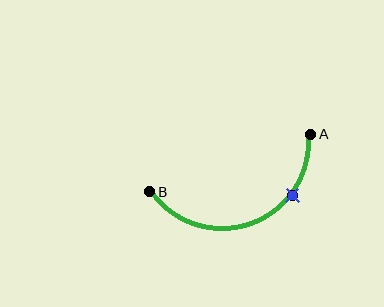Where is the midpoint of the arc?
The arc midpoint is the point on the curve farthest from the straight line joining A and B. It sits below that line.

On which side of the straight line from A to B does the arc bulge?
The arc bulges below the straight line connecting A and B.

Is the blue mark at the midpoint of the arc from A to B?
No. The blue mark lies on the arc but is closer to endpoint A. The arc midpoint would be at the point on the curve equidistant along the arc from both A and B.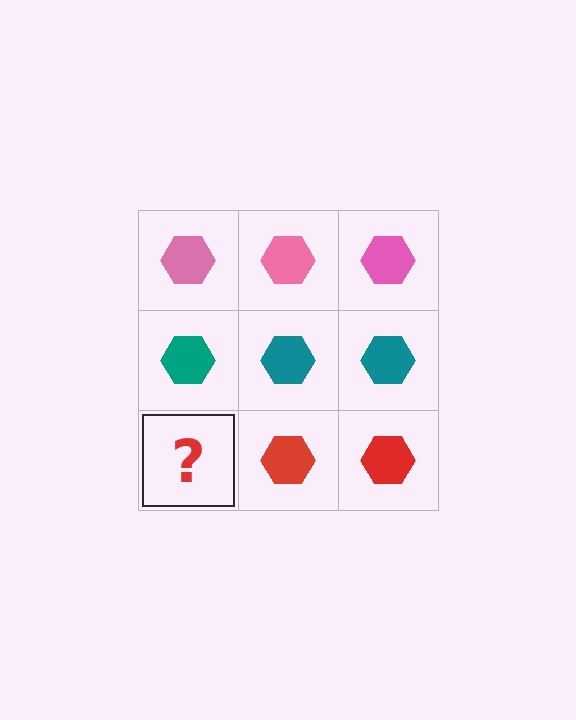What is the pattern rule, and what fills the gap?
The rule is that each row has a consistent color. The gap should be filled with a red hexagon.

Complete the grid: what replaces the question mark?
The question mark should be replaced with a red hexagon.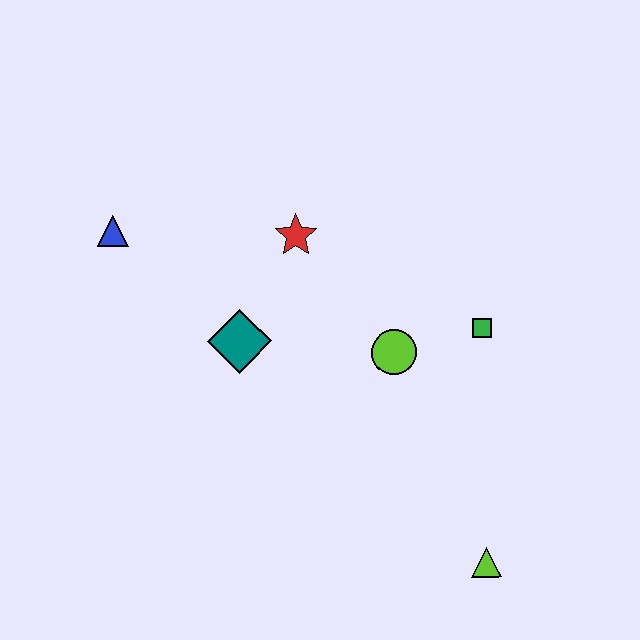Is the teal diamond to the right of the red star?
No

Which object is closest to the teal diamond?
The red star is closest to the teal diamond.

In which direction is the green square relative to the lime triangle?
The green square is above the lime triangle.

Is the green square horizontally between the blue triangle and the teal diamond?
No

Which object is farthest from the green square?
The blue triangle is farthest from the green square.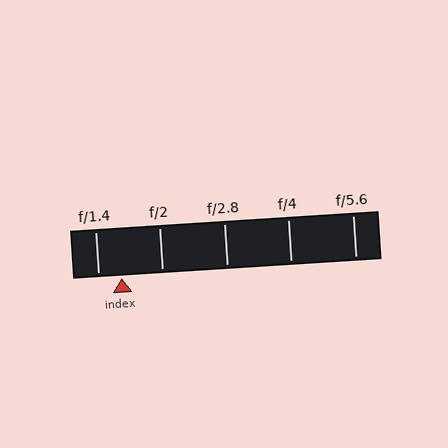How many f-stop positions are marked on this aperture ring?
There are 5 f-stop positions marked.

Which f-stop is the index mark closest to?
The index mark is closest to f/1.4.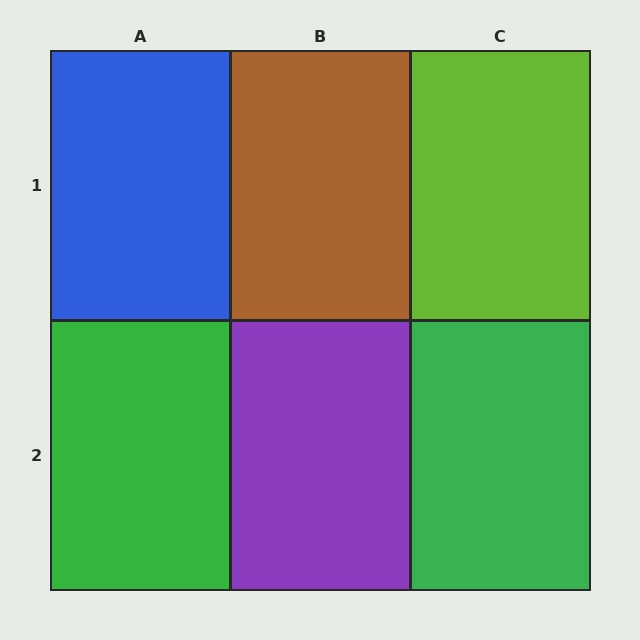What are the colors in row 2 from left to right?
Green, purple, green.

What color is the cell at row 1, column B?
Brown.